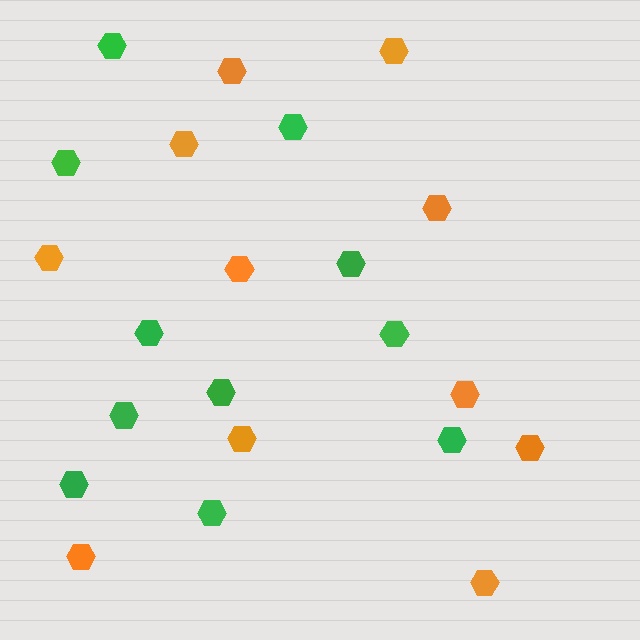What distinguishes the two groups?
There are 2 groups: one group of orange hexagons (11) and one group of green hexagons (11).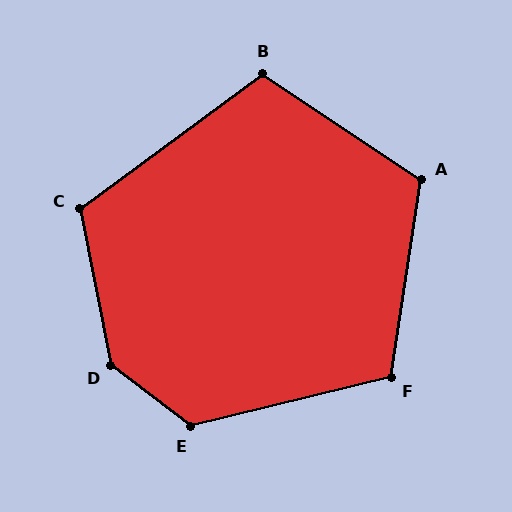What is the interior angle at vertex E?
Approximately 129 degrees (obtuse).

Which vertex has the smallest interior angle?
B, at approximately 110 degrees.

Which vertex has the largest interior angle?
D, at approximately 138 degrees.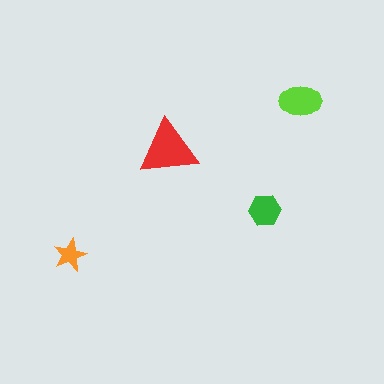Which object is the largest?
The red triangle.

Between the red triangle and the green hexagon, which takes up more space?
The red triangle.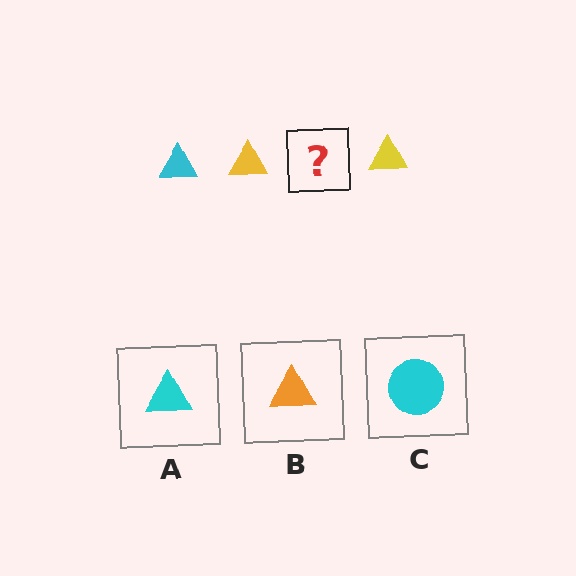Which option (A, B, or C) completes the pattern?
A.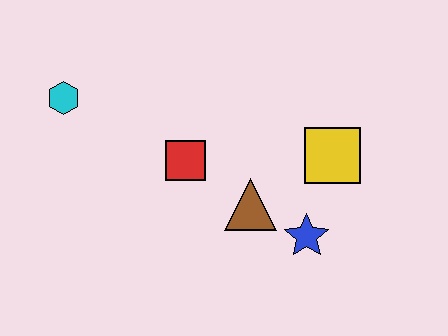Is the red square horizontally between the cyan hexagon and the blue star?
Yes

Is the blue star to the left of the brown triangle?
No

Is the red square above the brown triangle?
Yes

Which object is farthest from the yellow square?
The cyan hexagon is farthest from the yellow square.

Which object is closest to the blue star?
The brown triangle is closest to the blue star.